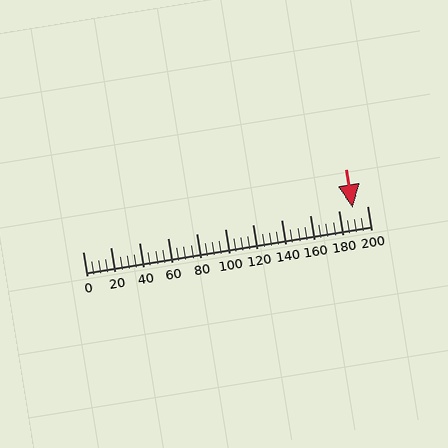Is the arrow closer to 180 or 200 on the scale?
The arrow is closer to 200.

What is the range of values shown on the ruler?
The ruler shows values from 0 to 200.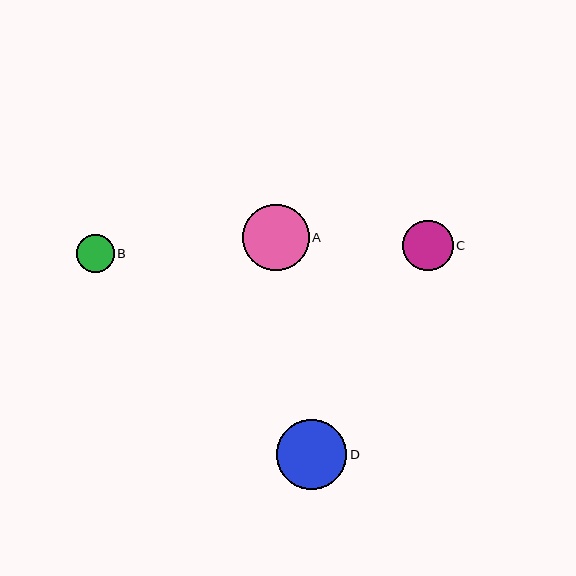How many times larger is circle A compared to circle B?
Circle A is approximately 1.8 times the size of circle B.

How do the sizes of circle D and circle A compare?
Circle D and circle A are approximately the same size.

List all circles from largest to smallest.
From largest to smallest: D, A, C, B.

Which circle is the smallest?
Circle B is the smallest with a size of approximately 38 pixels.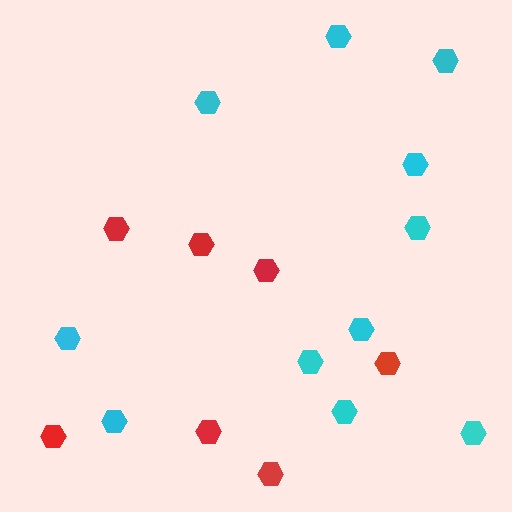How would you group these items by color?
There are 2 groups: one group of red hexagons (7) and one group of cyan hexagons (11).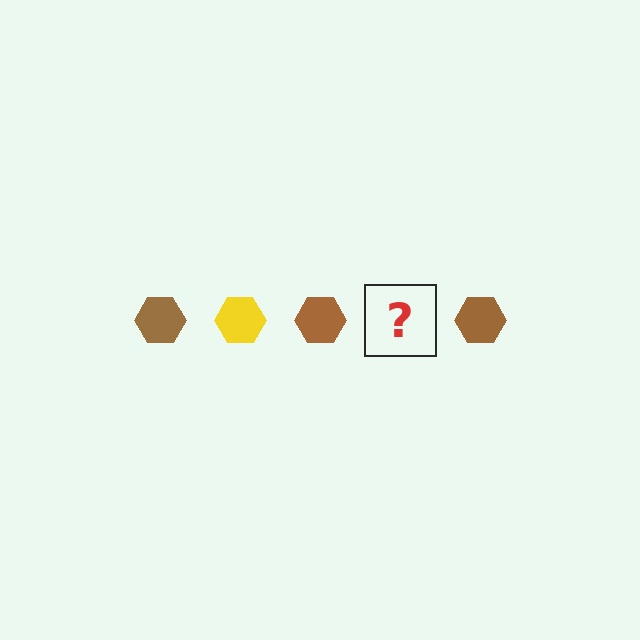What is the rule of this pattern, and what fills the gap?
The rule is that the pattern cycles through brown, yellow hexagons. The gap should be filled with a yellow hexagon.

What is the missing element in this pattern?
The missing element is a yellow hexagon.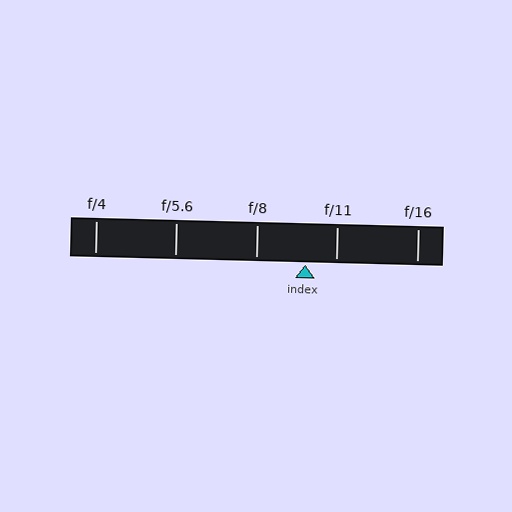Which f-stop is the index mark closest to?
The index mark is closest to f/11.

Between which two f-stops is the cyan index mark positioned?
The index mark is between f/8 and f/11.